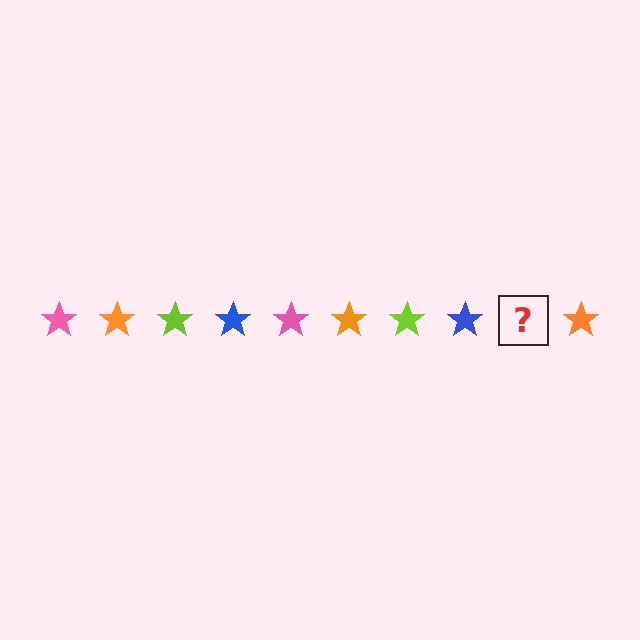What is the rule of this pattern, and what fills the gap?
The rule is that the pattern cycles through pink, orange, lime, blue stars. The gap should be filled with a pink star.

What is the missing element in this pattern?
The missing element is a pink star.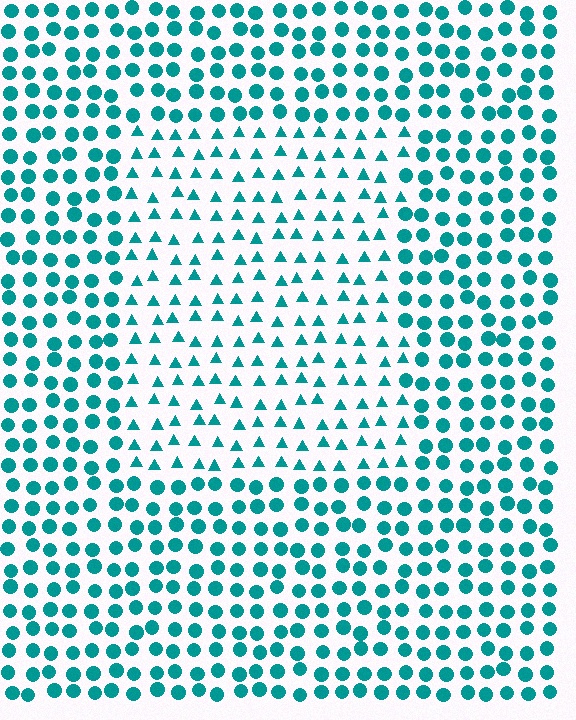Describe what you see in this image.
The image is filled with small teal elements arranged in a uniform grid. A rectangle-shaped region contains triangles, while the surrounding area contains circles. The boundary is defined purely by the change in element shape.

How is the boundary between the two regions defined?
The boundary is defined by a change in element shape: triangles inside vs. circles outside. All elements share the same color and spacing.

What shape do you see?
I see a rectangle.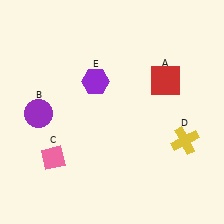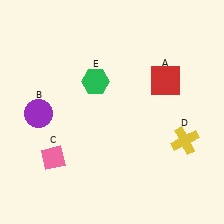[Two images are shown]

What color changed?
The hexagon (E) changed from purple in Image 1 to green in Image 2.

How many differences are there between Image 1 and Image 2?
There is 1 difference between the two images.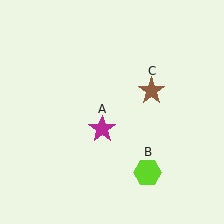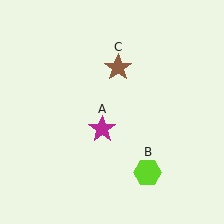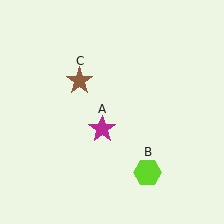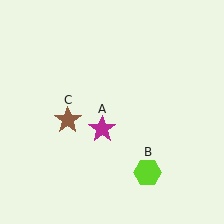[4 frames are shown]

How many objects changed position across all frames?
1 object changed position: brown star (object C).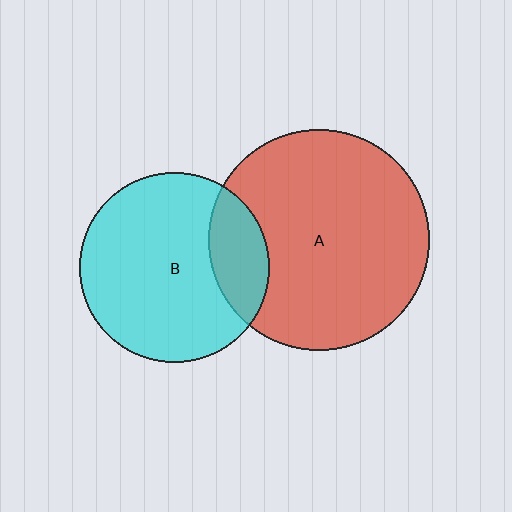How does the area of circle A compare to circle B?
Approximately 1.4 times.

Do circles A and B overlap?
Yes.